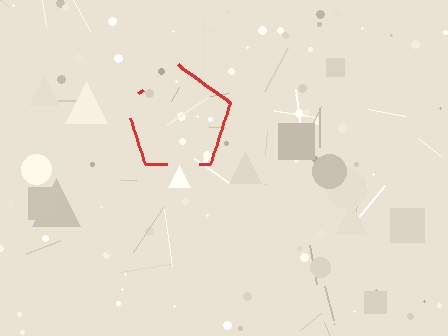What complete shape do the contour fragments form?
The contour fragments form a pentagon.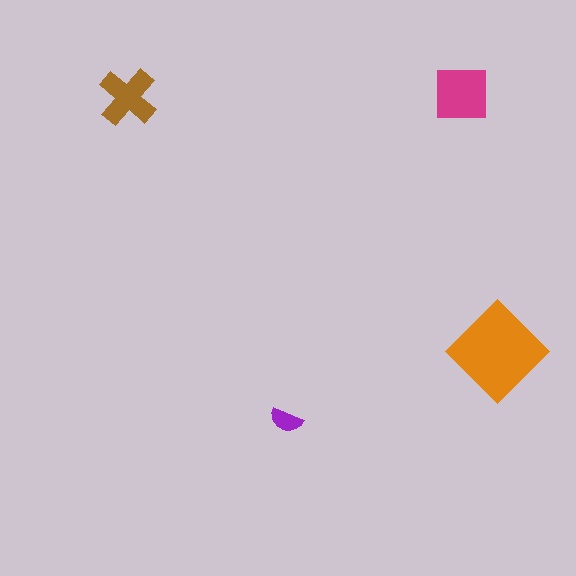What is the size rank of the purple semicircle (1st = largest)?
4th.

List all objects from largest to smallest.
The orange diamond, the magenta square, the brown cross, the purple semicircle.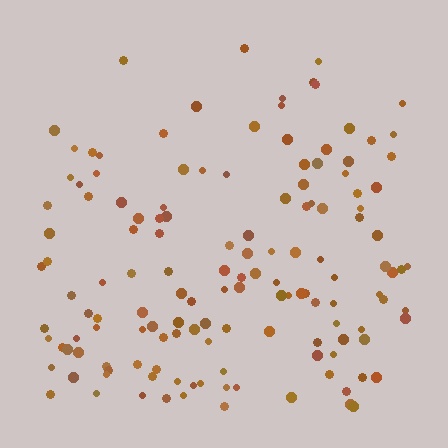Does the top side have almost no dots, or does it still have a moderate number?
Still a moderate number, just noticeably fewer than the bottom.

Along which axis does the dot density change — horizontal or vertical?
Vertical.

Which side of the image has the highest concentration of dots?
The bottom.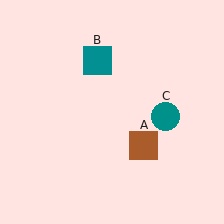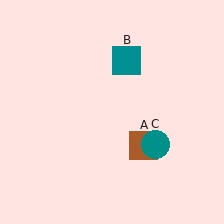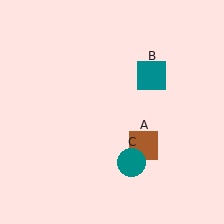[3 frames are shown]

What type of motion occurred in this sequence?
The teal square (object B), teal circle (object C) rotated clockwise around the center of the scene.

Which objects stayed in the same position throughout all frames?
Brown square (object A) remained stationary.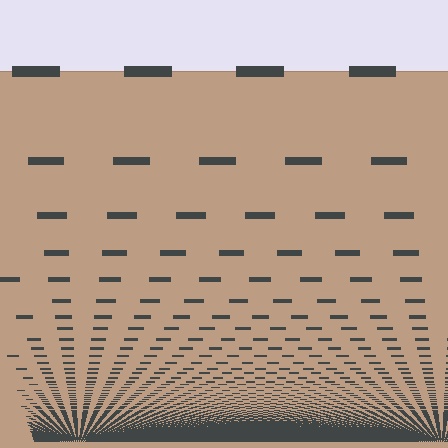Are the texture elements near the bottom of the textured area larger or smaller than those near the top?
Smaller. The gradient is inverted — elements near the bottom are smaller and denser.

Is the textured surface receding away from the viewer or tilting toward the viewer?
The surface appears to tilt toward the viewer. Texture elements get larger and sparser toward the top.